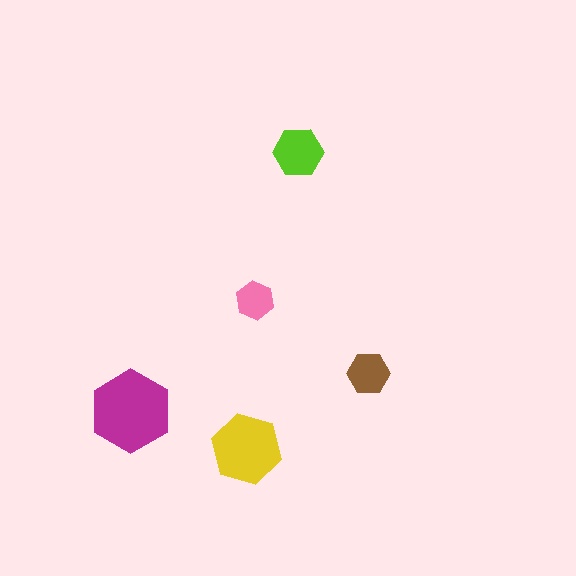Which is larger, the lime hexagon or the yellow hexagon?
The yellow one.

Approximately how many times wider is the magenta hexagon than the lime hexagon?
About 1.5 times wider.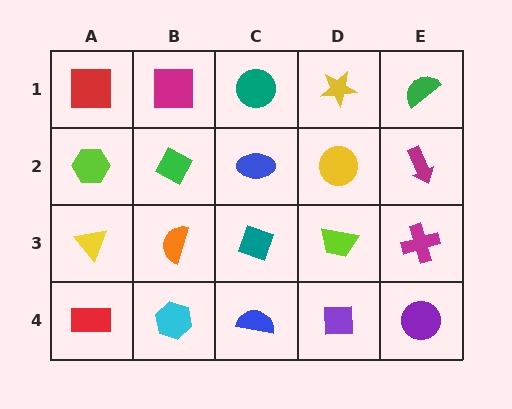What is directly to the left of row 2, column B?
A lime hexagon.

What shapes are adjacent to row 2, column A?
A red square (row 1, column A), a yellow triangle (row 3, column A), a green diamond (row 2, column B).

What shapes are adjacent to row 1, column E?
A magenta arrow (row 2, column E), a yellow star (row 1, column D).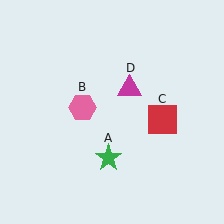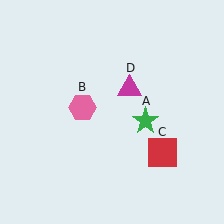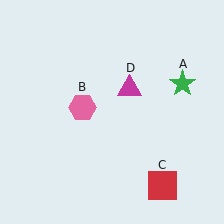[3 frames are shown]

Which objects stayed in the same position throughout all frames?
Pink hexagon (object B) and magenta triangle (object D) remained stationary.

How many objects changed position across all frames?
2 objects changed position: green star (object A), red square (object C).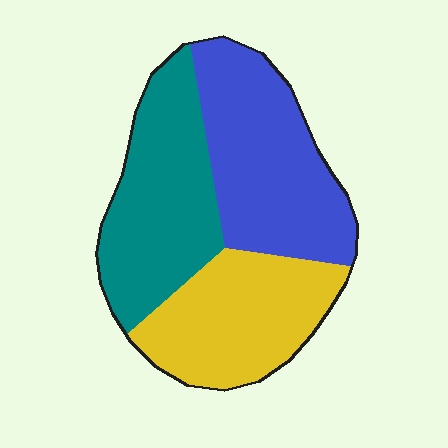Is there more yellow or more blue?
Blue.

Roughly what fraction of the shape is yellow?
Yellow takes up between a quarter and a half of the shape.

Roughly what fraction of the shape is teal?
Teal covers 33% of the shape.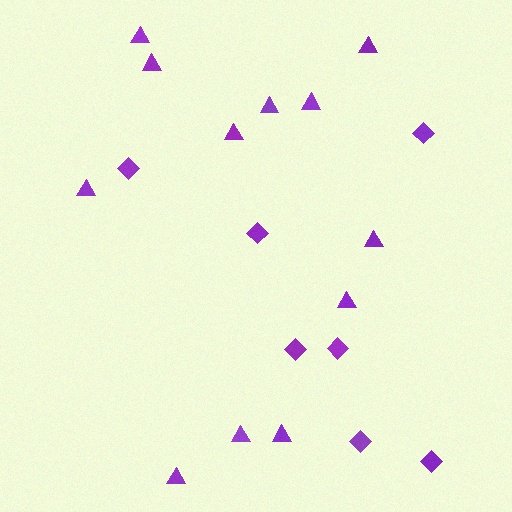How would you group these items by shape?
There are 2 groups: one group of diamonds (7) and one group of triangles (12).